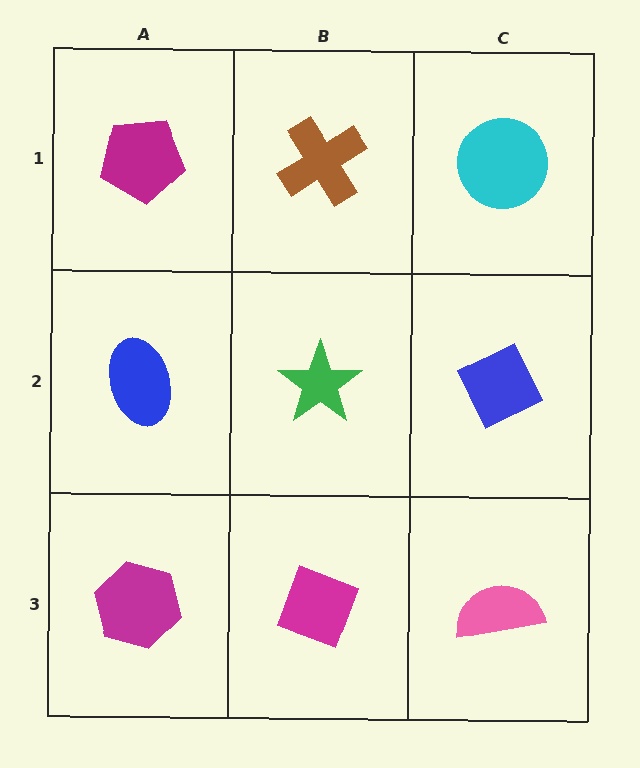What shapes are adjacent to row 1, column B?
A green star (row 2, column B), a magenta pentagon (row 1, column A), a cyan circle (row 1, column C).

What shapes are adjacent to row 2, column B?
A brown cross (row 1, column B), a magenta diamond (row 3, column B), a blue ellipse (row 2, column A), a blue diamond (row 2, column C).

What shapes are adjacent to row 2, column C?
A cyan circle (row 1, column C), a pink semicircle (row 3, column C), a green star (row 2, column B).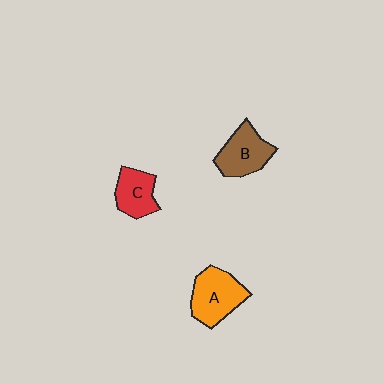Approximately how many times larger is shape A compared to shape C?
Approximately 1.4 times.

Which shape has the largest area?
Shape A (orange).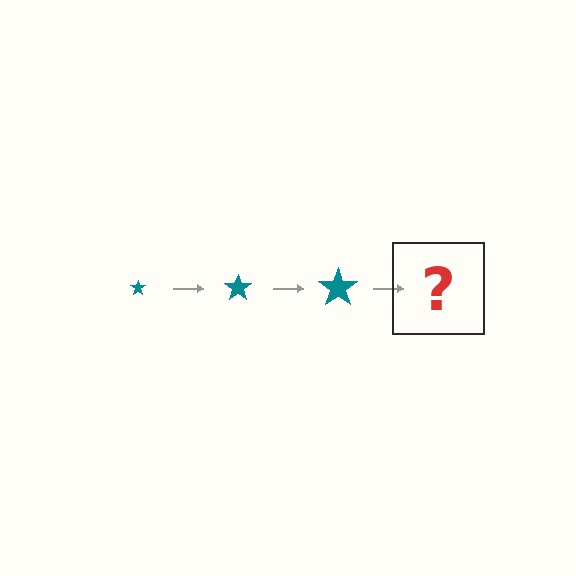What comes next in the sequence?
The next element should be a teal star, larger than the previous one.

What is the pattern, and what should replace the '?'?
The pattern is that the star gets progressively larger each step. The '?' should be a teal star, larger than the previous one.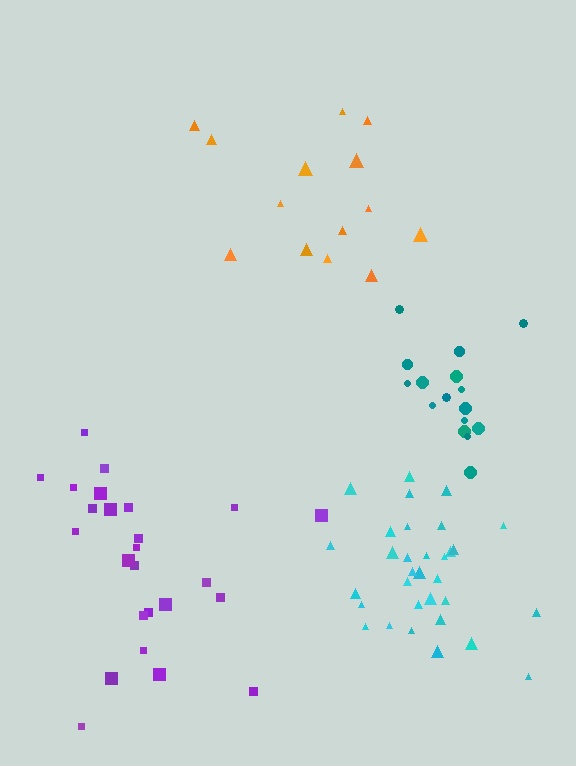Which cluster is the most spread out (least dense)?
Orange.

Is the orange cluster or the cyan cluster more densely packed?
Cyan.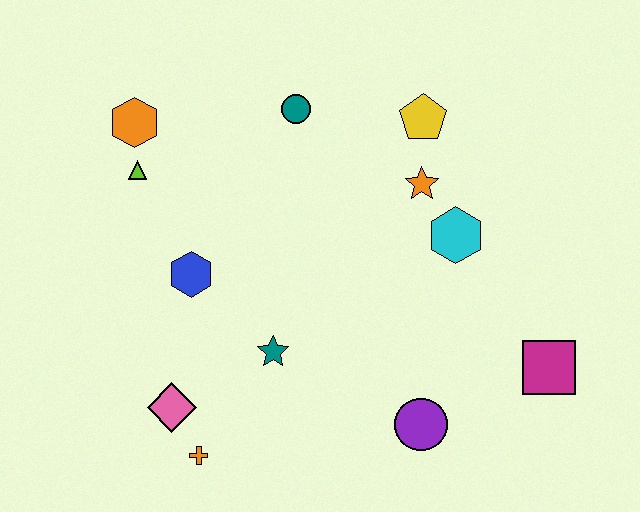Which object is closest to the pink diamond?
The orange cross is closest to the pink diamond.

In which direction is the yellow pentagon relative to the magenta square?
The yellow pentagon is above the magenta square.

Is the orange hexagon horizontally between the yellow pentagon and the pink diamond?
No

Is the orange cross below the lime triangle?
Yes